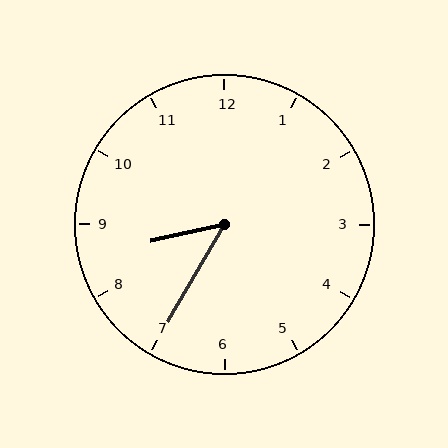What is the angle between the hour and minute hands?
Approximately 48 degrees.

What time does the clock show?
8:35.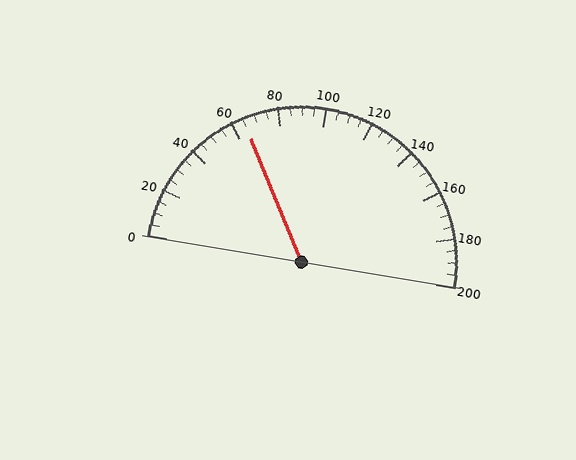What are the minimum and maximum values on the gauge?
The gauge ranges from 0 to 200.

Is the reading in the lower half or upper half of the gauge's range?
The reading is in the lower half of the range (0 to 200).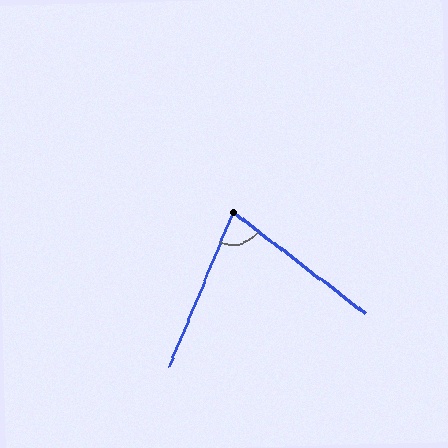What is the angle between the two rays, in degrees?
Approximately 75 degrees.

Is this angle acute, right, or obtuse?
It is acute.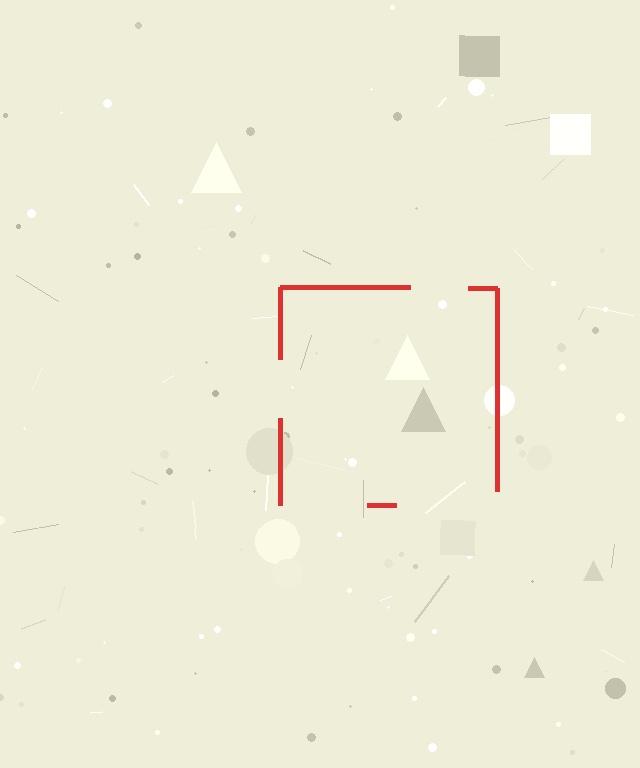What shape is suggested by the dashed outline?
The dashed outline suggests a square.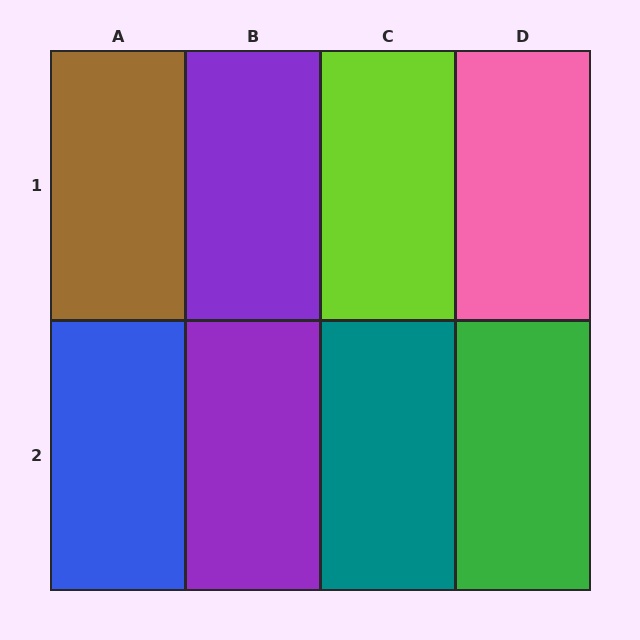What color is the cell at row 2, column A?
Blue.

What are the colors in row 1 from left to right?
Brown, purple, lime, pink.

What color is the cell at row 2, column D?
Green.